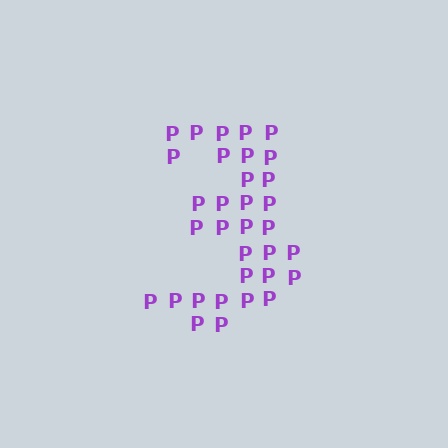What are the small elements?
The small elements are letter P's.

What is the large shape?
The large shape is the digit 3.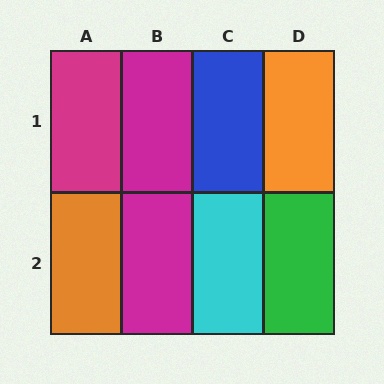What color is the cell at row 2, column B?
Magenta.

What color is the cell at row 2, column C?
Cyan.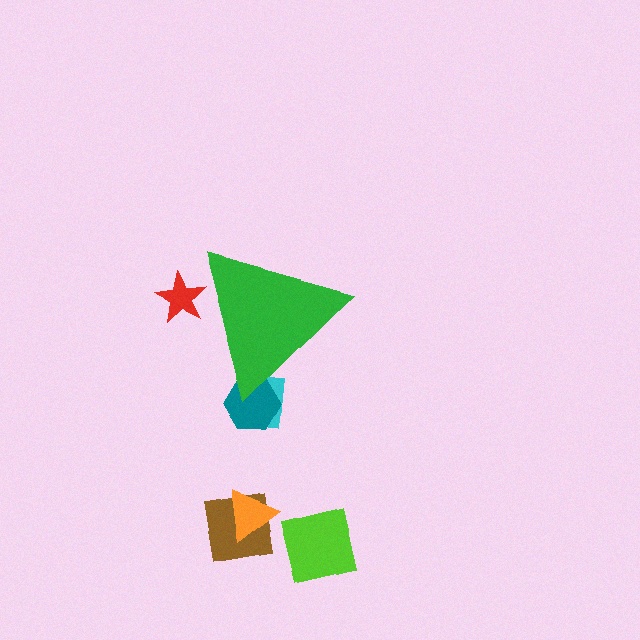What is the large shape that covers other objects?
A green triangle.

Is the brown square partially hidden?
No, the brown square is fully visible.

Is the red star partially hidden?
Yes, the red star is partially hidden behind the green triangle.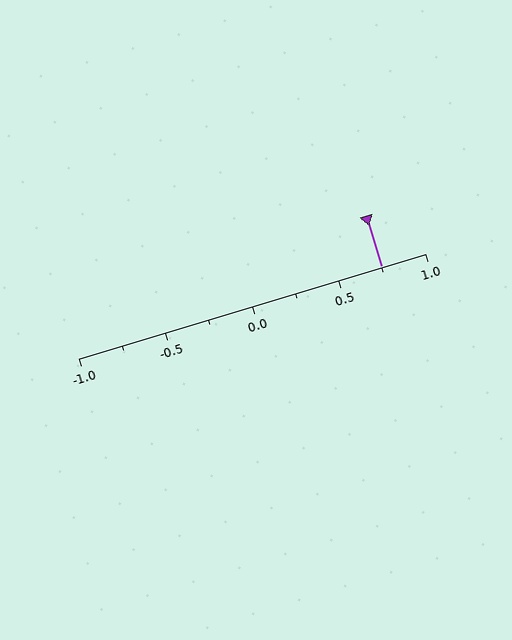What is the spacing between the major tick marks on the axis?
The major ticks are spaced 0.5 apart.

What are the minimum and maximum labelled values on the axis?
The axis runs from -1.0 to 1.0.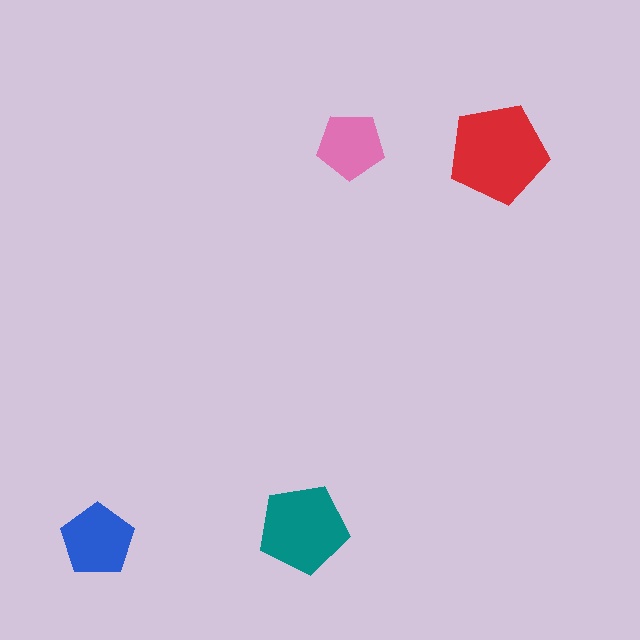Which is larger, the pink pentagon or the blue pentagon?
The blue one.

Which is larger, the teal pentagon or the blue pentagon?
The teal one.